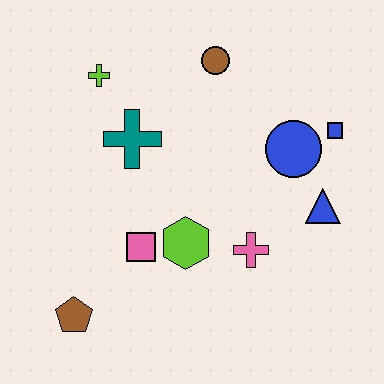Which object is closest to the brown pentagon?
The pink square is closest to the brown pentagon.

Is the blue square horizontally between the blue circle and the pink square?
No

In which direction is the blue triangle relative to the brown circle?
The blue triangle is below the brown circle.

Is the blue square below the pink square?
No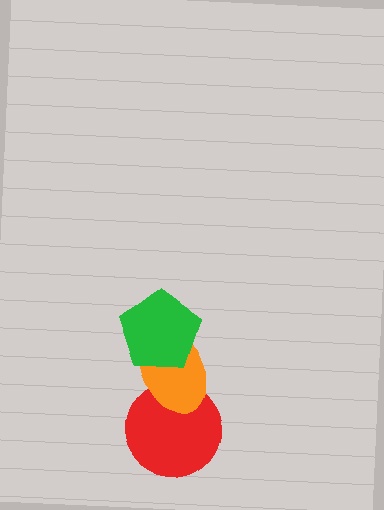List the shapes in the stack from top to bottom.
From top to bottom: the green pentagon, the orange ellipse, the red circle.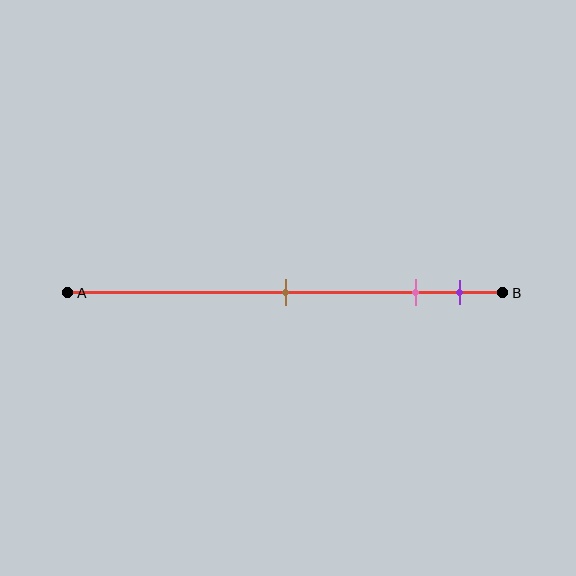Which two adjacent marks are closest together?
The pink and purple marks are the closest adjacent pair.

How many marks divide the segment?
There are 3 marks dividing the segment.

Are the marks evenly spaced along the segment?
No, the marks are not evenly spaced.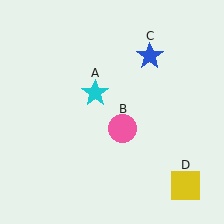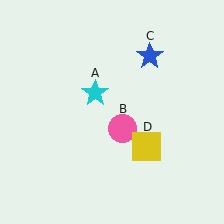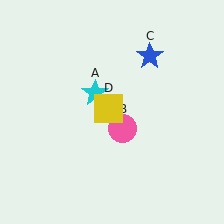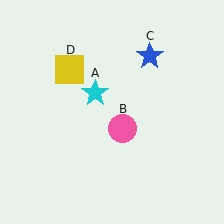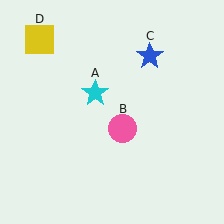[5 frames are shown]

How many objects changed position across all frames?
1 object changed position: yellow square (object D).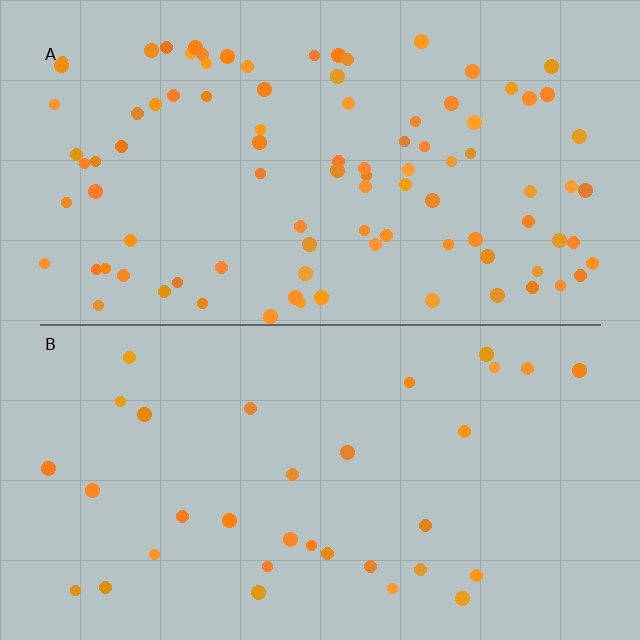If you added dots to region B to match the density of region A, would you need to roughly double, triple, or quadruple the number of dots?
Approximately triple.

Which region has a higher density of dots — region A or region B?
A (the top).